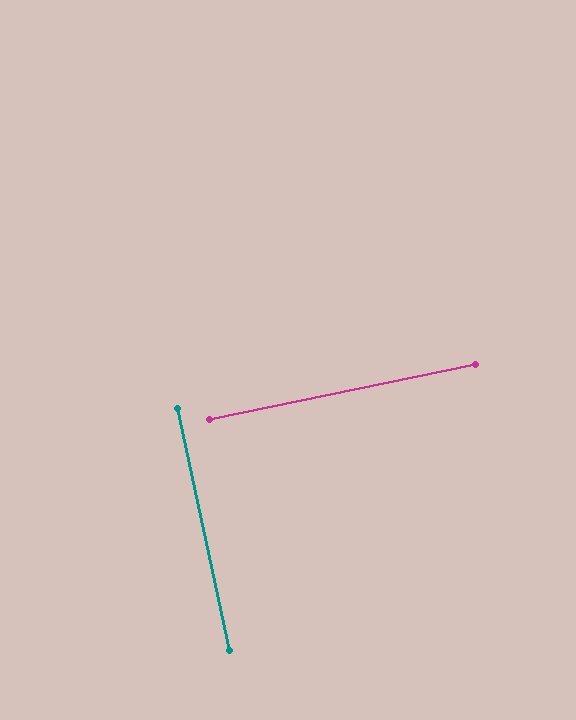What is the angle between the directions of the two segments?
Approximately 90 degrees.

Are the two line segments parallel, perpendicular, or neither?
Perpendicular — they meet at approximately 90°.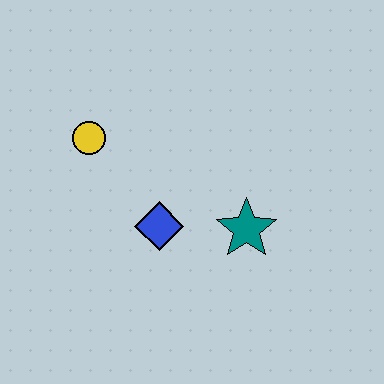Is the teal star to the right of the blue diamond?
Yes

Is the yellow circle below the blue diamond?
No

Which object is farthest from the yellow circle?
The teal star is farthest from the yellow circle.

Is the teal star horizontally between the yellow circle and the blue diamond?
No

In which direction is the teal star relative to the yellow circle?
The teal star is to the right of the yellow circle.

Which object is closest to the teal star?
The blue diamond is closest to the teal star.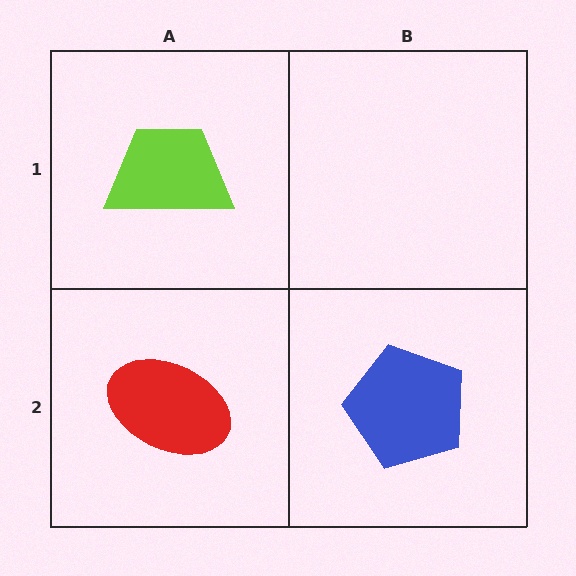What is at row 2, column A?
A red ellipse.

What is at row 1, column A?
A lime trapezoid.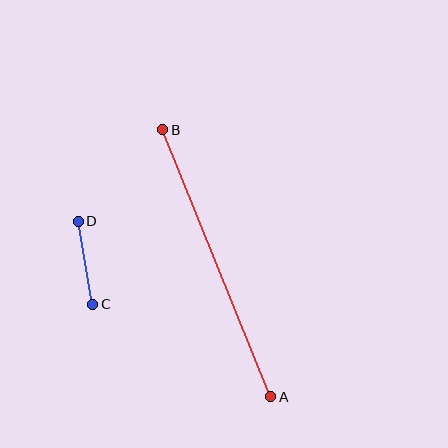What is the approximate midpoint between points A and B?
The midpoint is at approximately (217, 263) pixels.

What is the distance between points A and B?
The distance is approximately 288 pixels.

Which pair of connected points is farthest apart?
Points A and B are farthest apart.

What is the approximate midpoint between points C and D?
The midpoint is at approximately (85, 263) pixels.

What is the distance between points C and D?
The distance is approximately 84 pixels.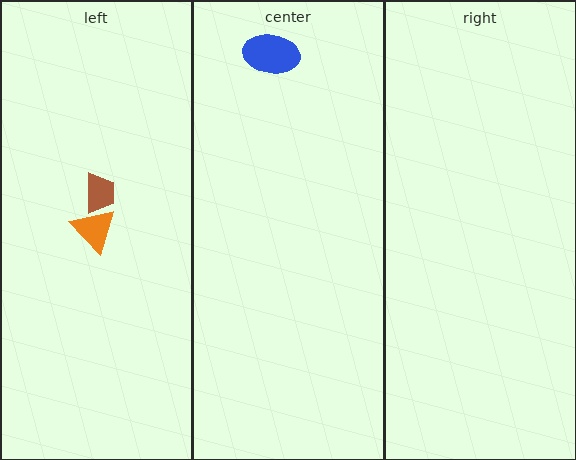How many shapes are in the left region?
2.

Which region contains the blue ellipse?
The center region.